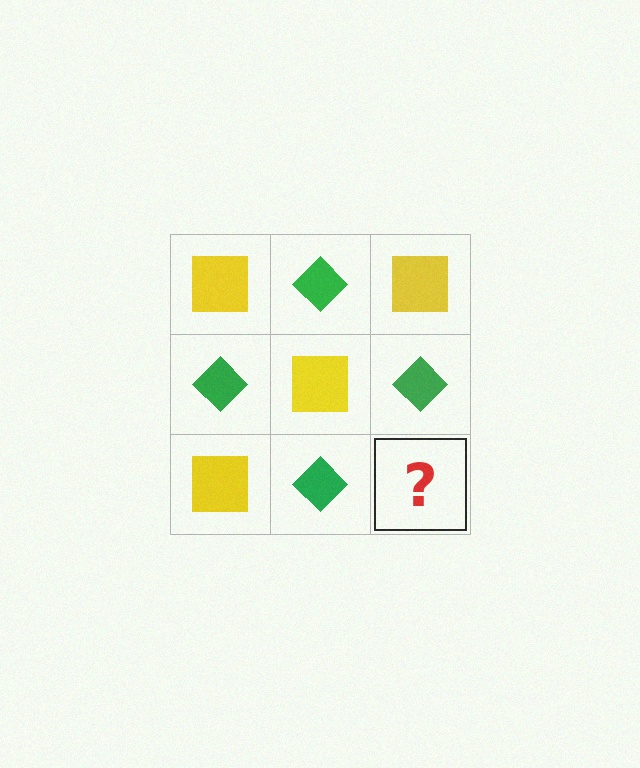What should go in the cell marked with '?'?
The missing cell should contain a yellow square.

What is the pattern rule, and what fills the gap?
The rule is that it alternates yellow square and green diamond in a checkerboard pattern. The gap should be filled with a yellow square.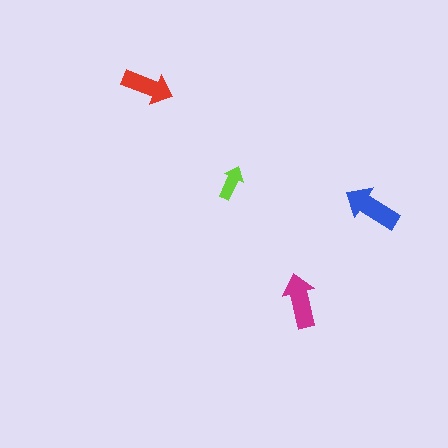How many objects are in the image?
There are 4 objects in the image.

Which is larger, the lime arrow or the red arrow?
The red one.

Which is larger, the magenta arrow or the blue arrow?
The blue one.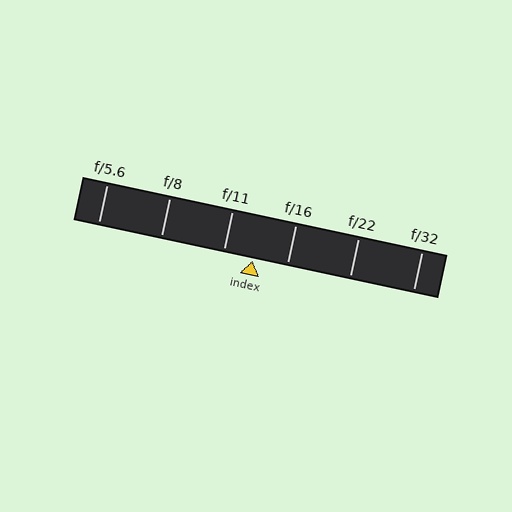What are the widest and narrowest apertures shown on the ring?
The widest aperture shown is f/5.6 and the narrowest is f/32.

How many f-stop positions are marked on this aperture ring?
There are 6 f-stop positions marked.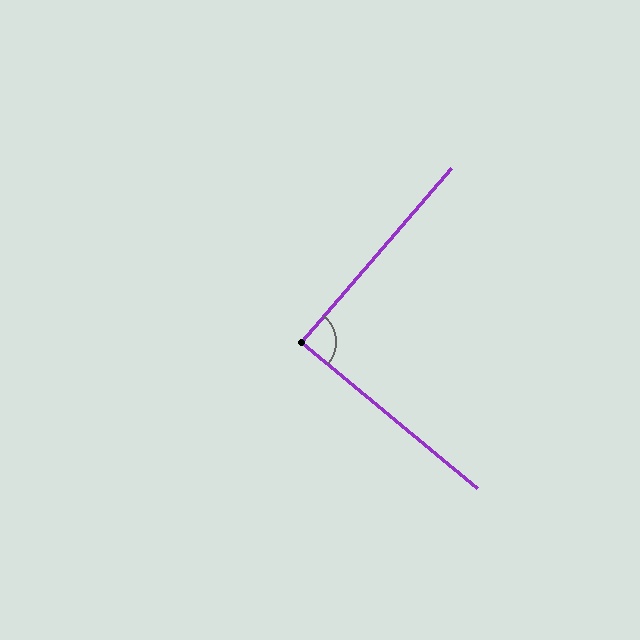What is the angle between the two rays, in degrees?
Approximately 89 degrees.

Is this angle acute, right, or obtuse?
It is approximately a right angle.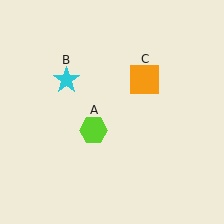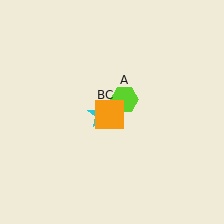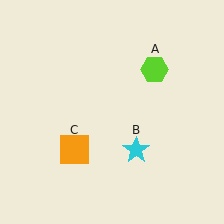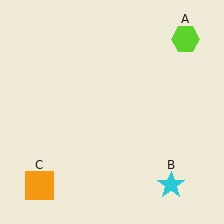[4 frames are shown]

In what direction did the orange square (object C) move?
The orange square (object C) moved down and to the left.